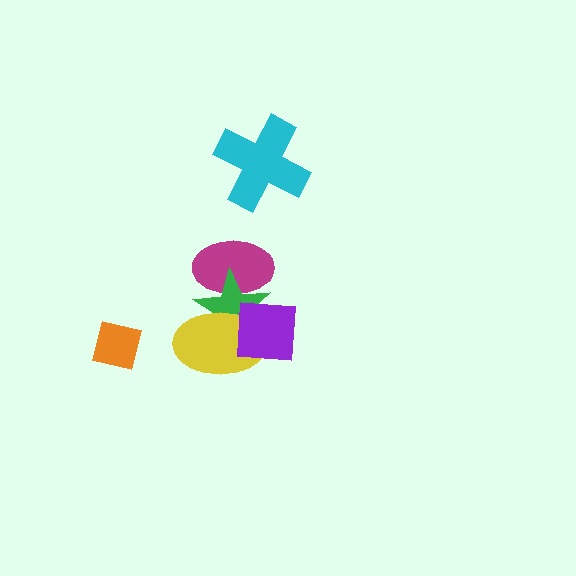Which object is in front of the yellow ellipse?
The purple square is in front of the yellow ellipse.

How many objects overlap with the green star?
3 objects overlap with the green star.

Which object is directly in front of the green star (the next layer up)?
The yellow ellipse is directly in front of the green star.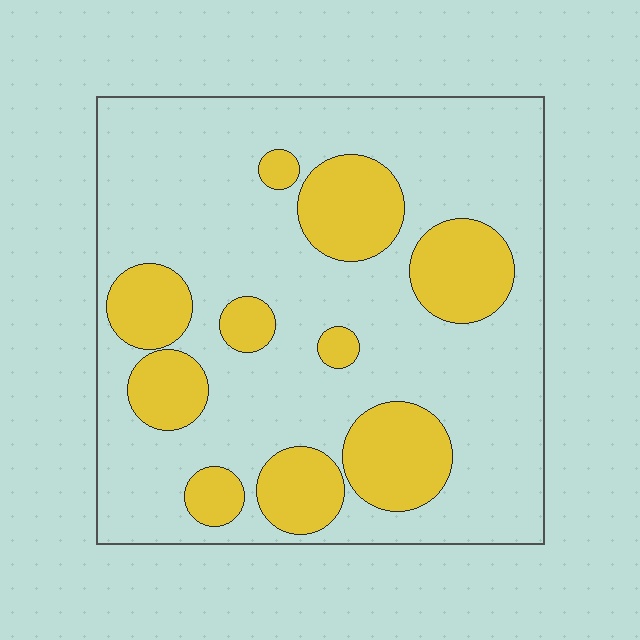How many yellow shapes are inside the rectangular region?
10.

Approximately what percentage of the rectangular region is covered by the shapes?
Approximately 25%.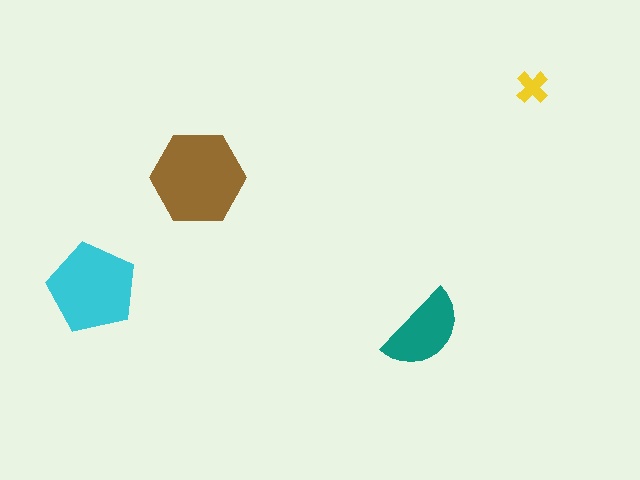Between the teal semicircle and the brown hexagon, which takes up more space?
The brown hexagon.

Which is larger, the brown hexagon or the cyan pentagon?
The brown hexagon.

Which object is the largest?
The brown hexagon.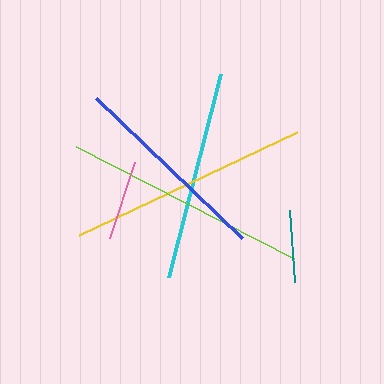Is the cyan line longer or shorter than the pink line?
The cyan line is longer than the pink line.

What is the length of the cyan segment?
The cyan segment is approximately 209 pixels long.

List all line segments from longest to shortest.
From longest to shortest: lime, yellow, cyan, blue, pink, teal.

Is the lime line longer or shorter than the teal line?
The lime line is longer than the teal line.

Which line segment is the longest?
The lime line is the longest at approximately 246 pixels.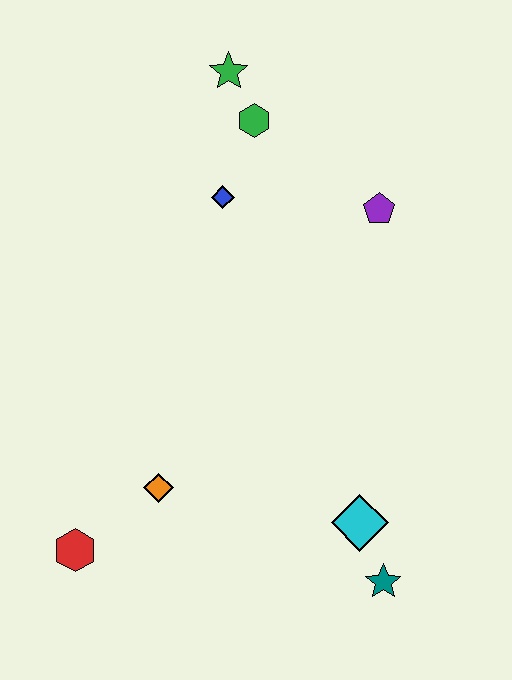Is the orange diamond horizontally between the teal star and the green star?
No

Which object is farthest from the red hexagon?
The green star is farthest from the red hexagon.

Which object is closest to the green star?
The green hexagon is closest to the green star.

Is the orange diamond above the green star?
No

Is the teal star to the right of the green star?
Yes